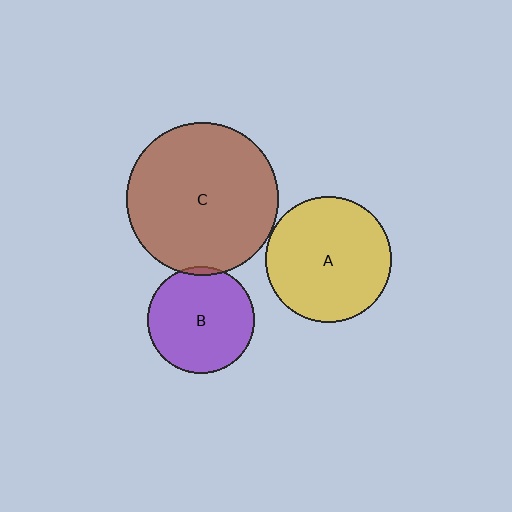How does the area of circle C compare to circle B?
Approximately 2.0 times.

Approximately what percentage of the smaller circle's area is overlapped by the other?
Approximately 5%.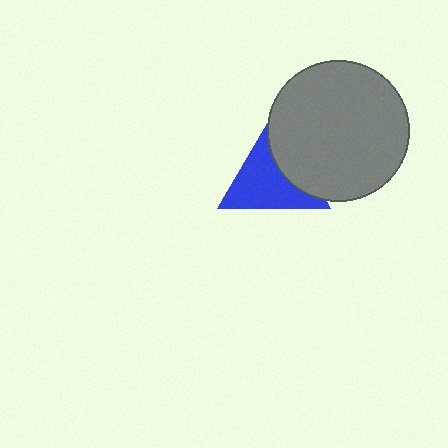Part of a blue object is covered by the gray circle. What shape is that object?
It is a triangle.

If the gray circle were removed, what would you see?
You would see the complete blue triangle.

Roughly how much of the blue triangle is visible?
Most of it is visible (roughly 66%).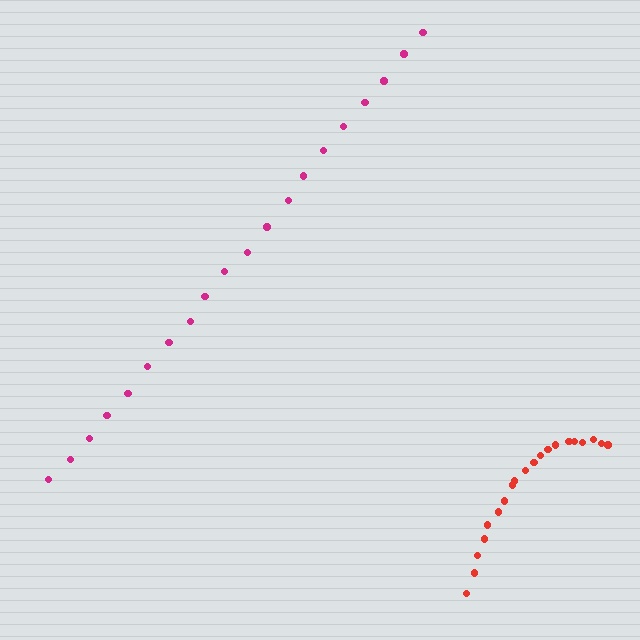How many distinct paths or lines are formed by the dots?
There are 2 distinct paths.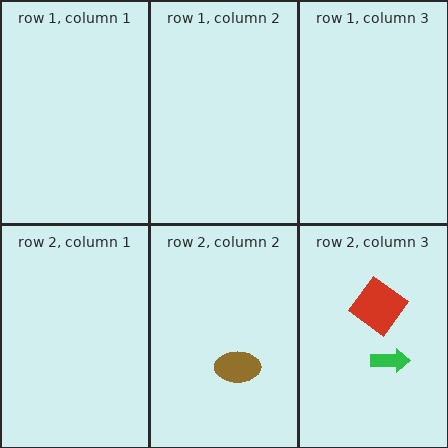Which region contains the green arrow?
The row 2, column 3 region.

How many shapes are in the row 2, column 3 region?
2.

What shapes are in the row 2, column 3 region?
The red diamond, the green arrow.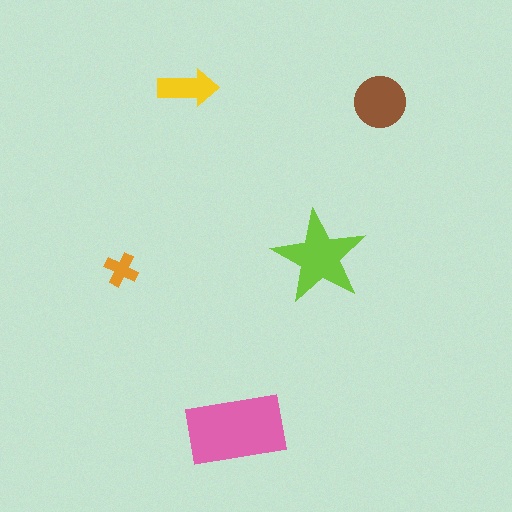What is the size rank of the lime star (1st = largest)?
2nd.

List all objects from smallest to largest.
The orange cross, the yellow arrow, the brown circle, the lime star, the pink rectangle.